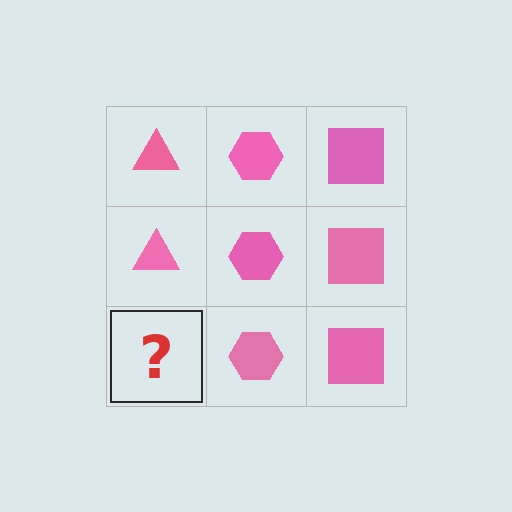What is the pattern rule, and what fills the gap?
The rule is that each column has a consistent shape. The gap should be filled with a pink triangle.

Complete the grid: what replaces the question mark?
The question mark should be replaced with a pink triangle.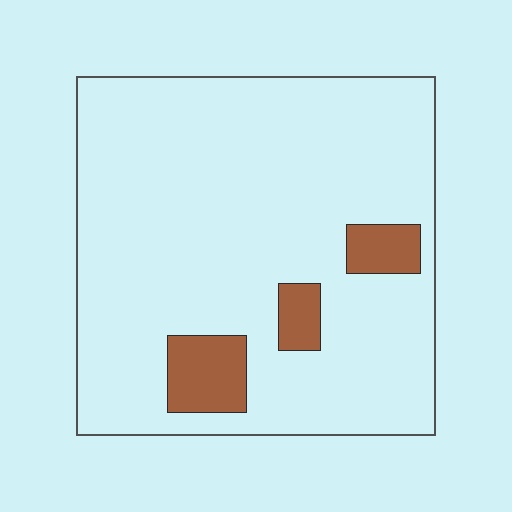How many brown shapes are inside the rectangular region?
3.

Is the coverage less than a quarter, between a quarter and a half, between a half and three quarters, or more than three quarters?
Less than a quarter.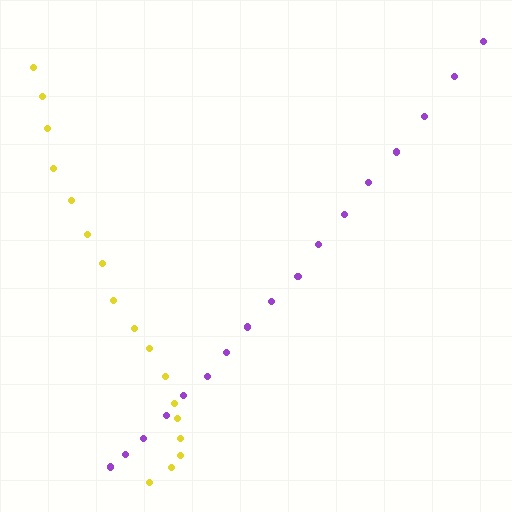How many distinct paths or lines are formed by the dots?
There are 2 distinct paths.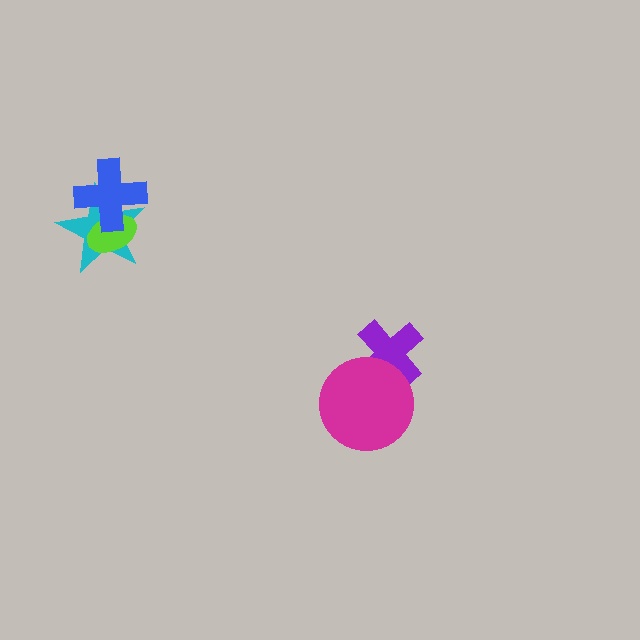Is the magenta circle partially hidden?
No, no other shape covers it.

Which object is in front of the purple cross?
The magenta circle is in front of the purple cross.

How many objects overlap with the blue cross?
2 objects overlap with the blue cross.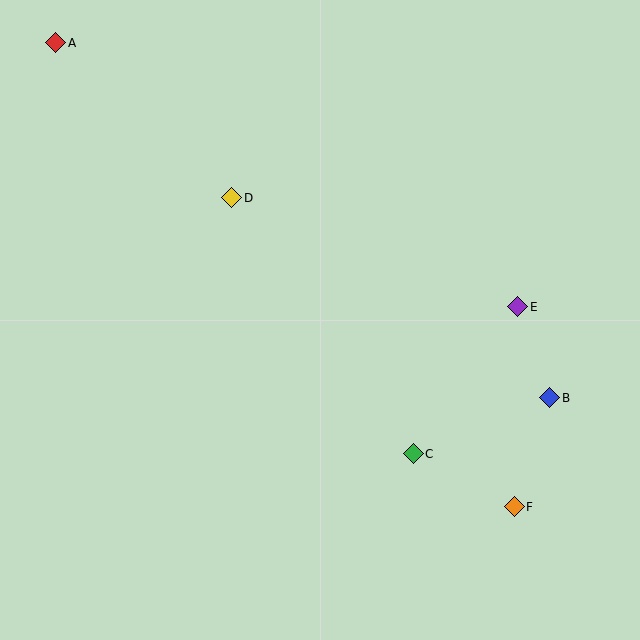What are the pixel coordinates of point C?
Point C is at (413, 454).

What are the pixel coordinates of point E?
Point E is at (518, 307).